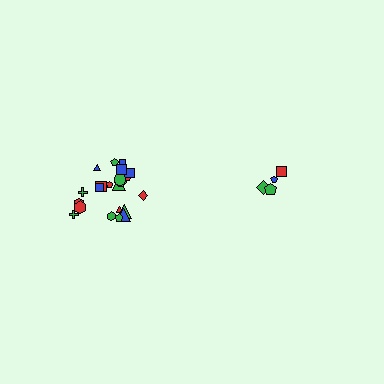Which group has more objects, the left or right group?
The left group.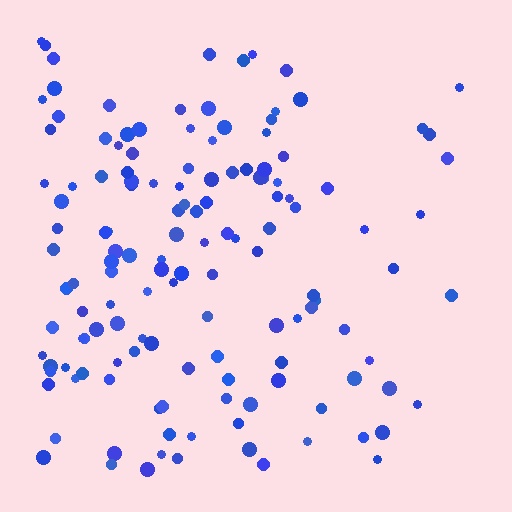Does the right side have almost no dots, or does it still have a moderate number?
Still a moderate number, just noticeably fewer than the left.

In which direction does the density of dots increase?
From right to left, with the left side densest.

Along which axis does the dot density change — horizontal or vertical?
Horizontal.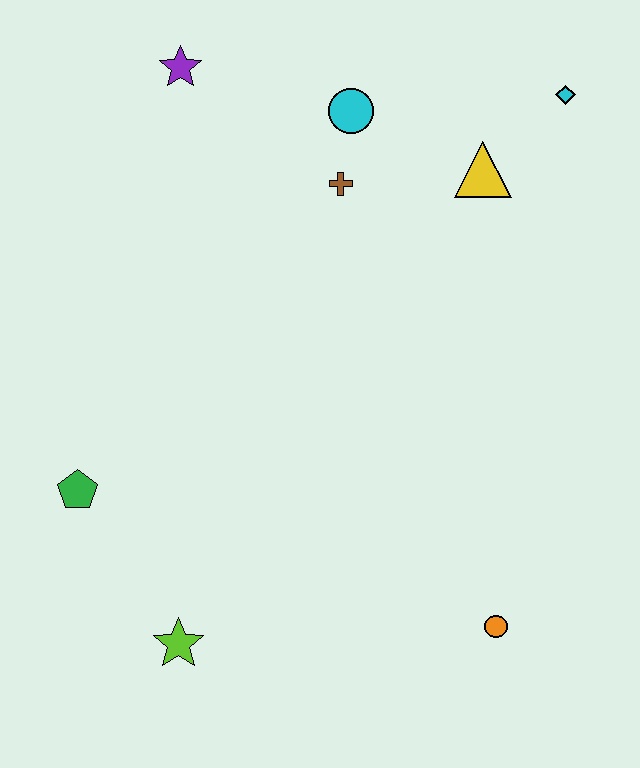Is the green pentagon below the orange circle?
No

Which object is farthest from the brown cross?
The lime star is farthest from the brown cross.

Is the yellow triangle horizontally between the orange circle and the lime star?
Yes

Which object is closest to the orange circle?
The lime star is closest to the orange circle.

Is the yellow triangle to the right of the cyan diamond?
No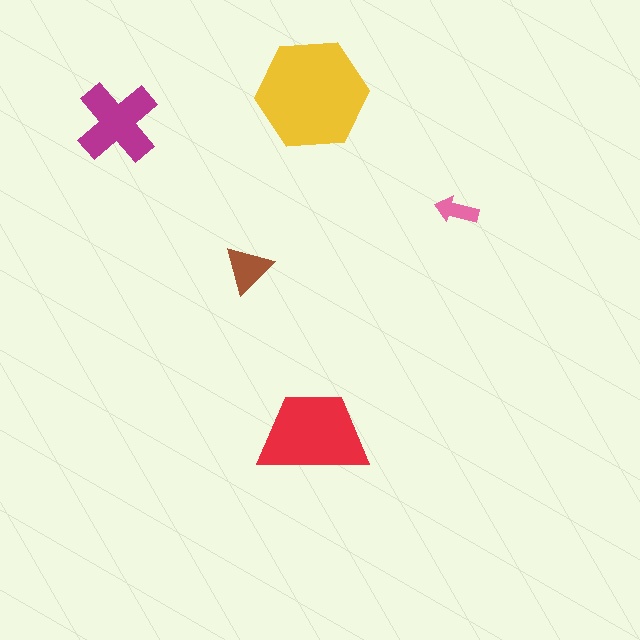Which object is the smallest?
The pink arrow.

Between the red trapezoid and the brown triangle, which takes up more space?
The red trapezoid.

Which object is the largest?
The yellow hexagon.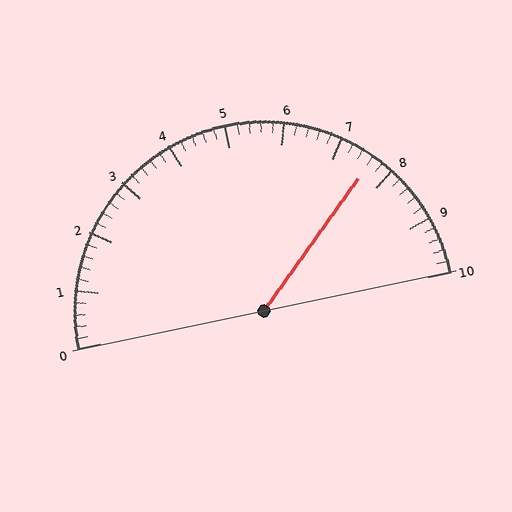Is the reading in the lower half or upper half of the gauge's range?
The reading is in the upper half of the range (0 to 10).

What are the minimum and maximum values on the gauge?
The gauge ranges from 0 to 10.